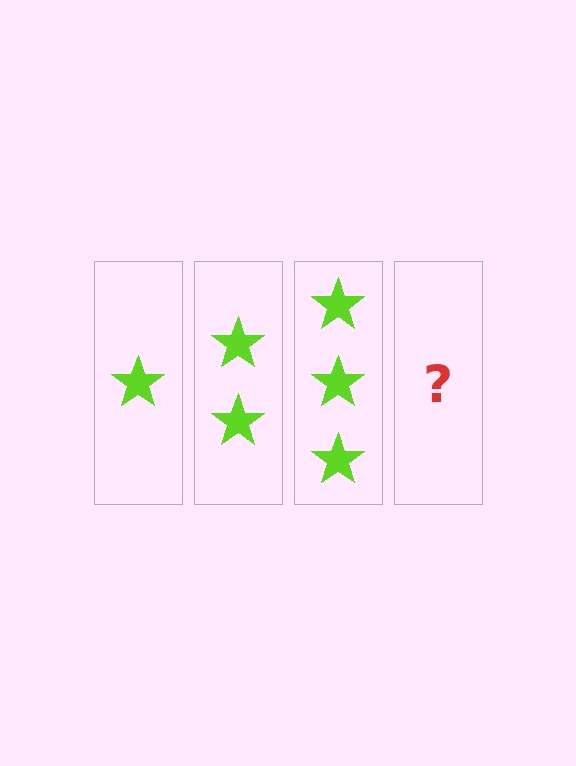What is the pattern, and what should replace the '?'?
The pattern is that each step adds one more star. The '?' should be 4 stars.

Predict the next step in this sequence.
The next step is 4 stars.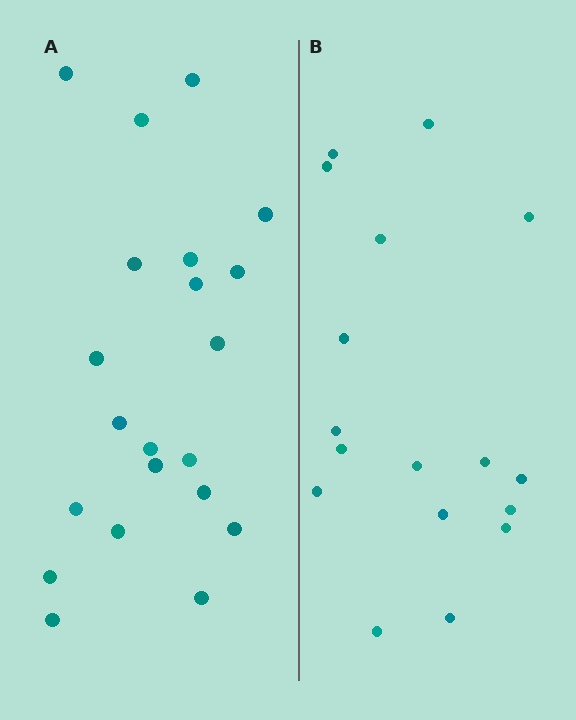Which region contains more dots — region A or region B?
Region A (the left region) has more dots.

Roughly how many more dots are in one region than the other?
Region A has about 4 more dots than region B.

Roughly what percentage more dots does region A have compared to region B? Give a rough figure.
About 25% more.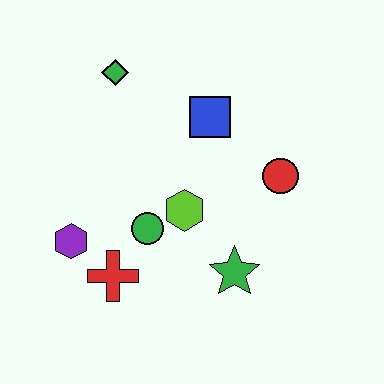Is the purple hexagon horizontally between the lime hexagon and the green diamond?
No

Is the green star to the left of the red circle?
Yes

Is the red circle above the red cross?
Yes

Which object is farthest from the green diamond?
The green star is farthest from the green diamond.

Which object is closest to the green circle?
The lime hexagon is closest to the green circle.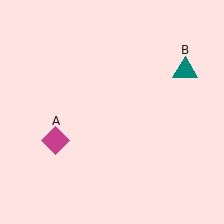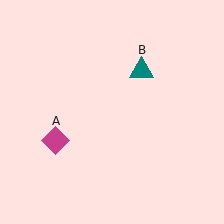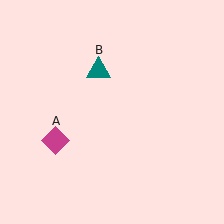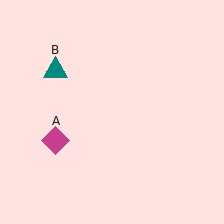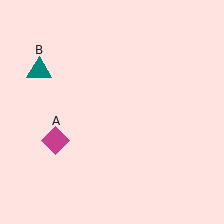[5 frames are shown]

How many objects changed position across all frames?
1 object changed position: teal triangle (object B).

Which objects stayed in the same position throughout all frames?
Magenta diamond (object A) remained stationary.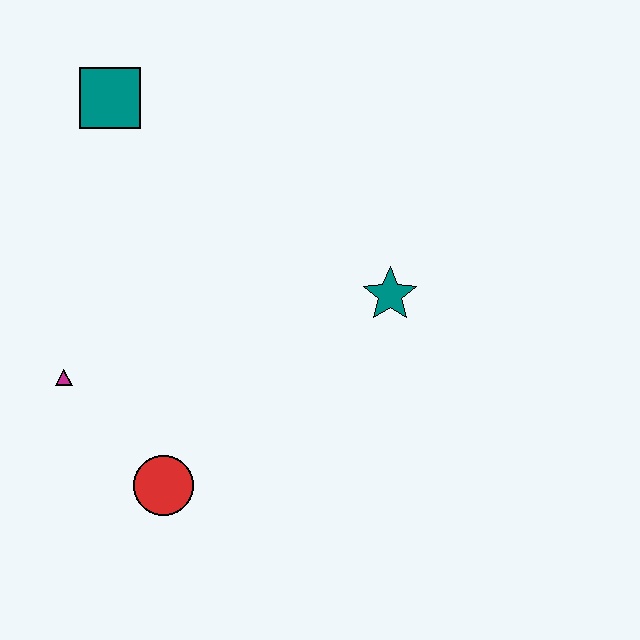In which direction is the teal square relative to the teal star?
The teal square is to the left of the teal star.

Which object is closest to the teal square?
The magenta triangle is closest to the teal square.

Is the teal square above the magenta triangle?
Yes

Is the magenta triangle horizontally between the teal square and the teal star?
No